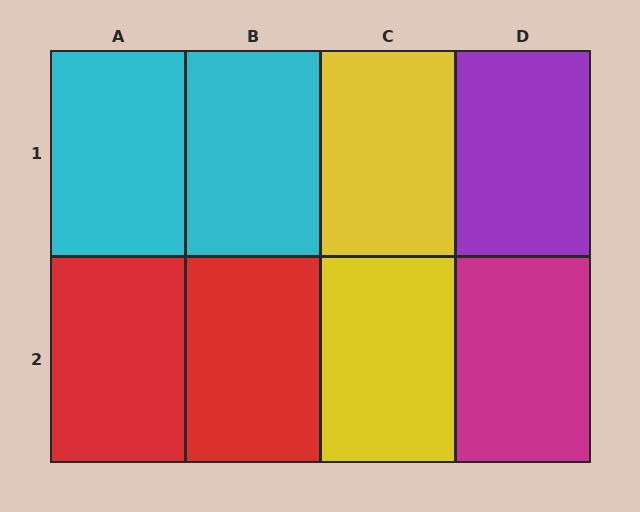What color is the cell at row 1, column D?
Purple.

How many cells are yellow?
2 cells are yellow.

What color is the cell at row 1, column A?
Cyan.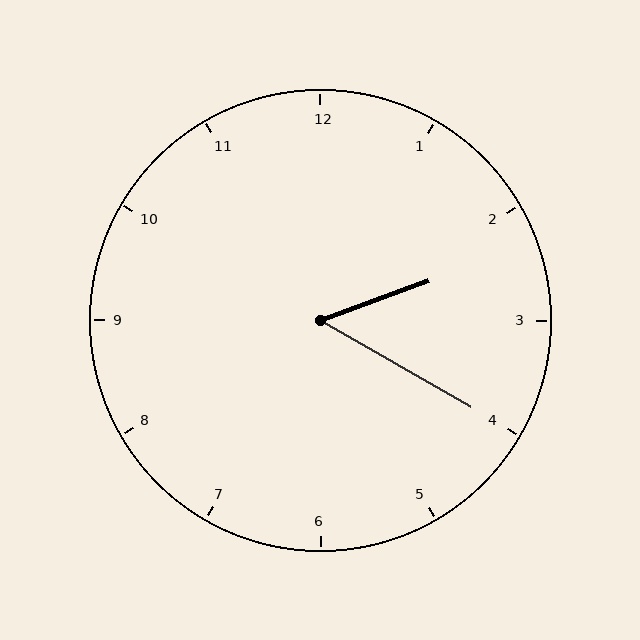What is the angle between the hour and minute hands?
Approximately 50 degrees.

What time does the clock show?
2:20.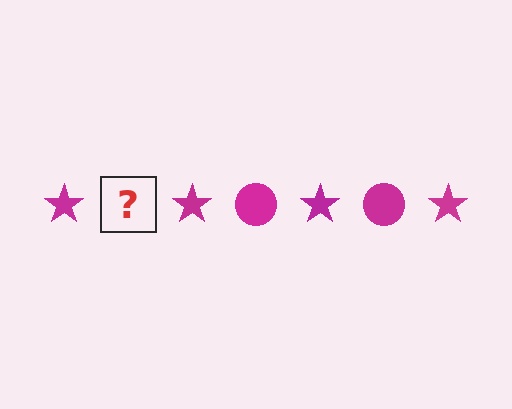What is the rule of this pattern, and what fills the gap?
The rule is that the pattern cycles through star, circle shapes in magenta. The gap should be filled with a magenta circle.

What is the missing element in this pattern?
The missing element is a magenta circle.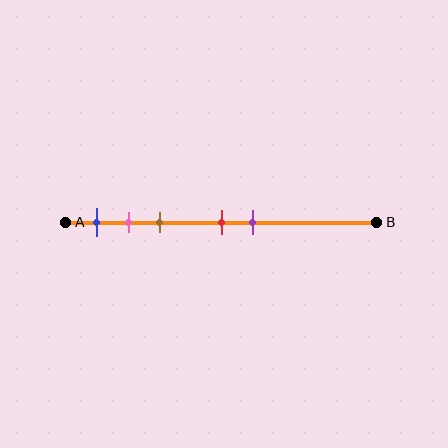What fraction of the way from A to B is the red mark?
The red mark is approximately 50% (0.5) of the way from A to B.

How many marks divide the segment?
There are 5 marks dividing the segment.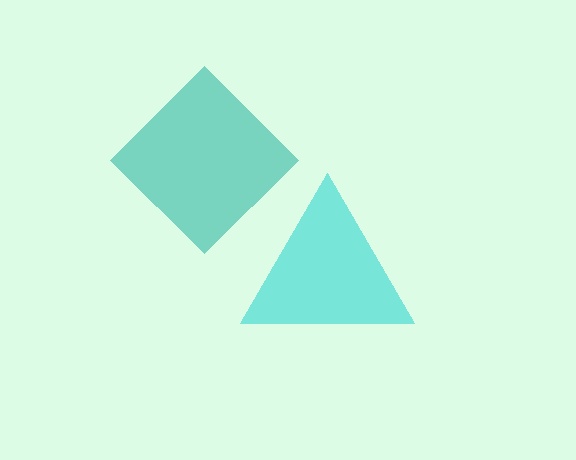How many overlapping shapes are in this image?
There are 2 overlapping shapes in the image.